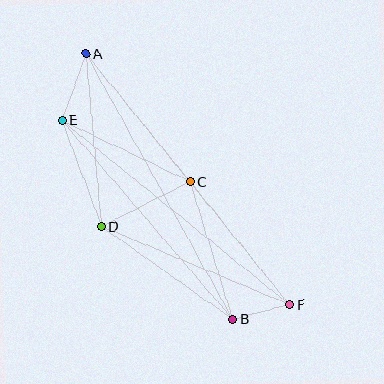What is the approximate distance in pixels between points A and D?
The distance between A and D is approximately 173 pixels.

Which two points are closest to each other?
Points B and F are closest to each other.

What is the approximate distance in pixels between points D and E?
The distance between D and E is approximately 113 pixels.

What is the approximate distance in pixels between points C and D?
The distance between C and D is approximately 99 pixels.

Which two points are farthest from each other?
Points A and F are farthest from each other.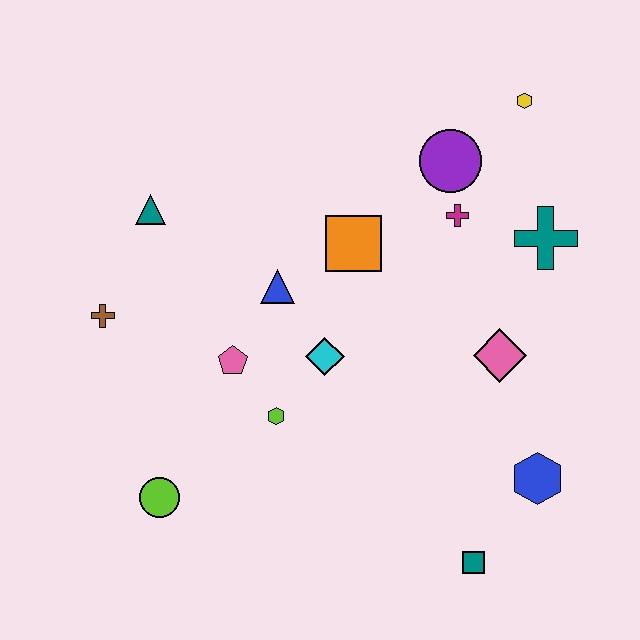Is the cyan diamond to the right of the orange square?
No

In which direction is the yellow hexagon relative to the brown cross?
The yellow hexagon is to the right of the brown cross.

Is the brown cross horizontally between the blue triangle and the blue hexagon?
No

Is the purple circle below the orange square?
No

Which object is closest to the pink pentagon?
The lime hexagon is closest to the pink pentagon.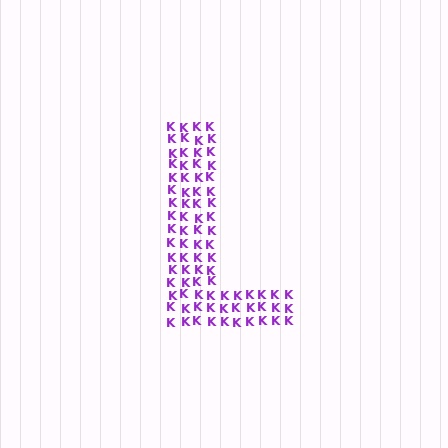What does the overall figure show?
The overall figure shows the letter L.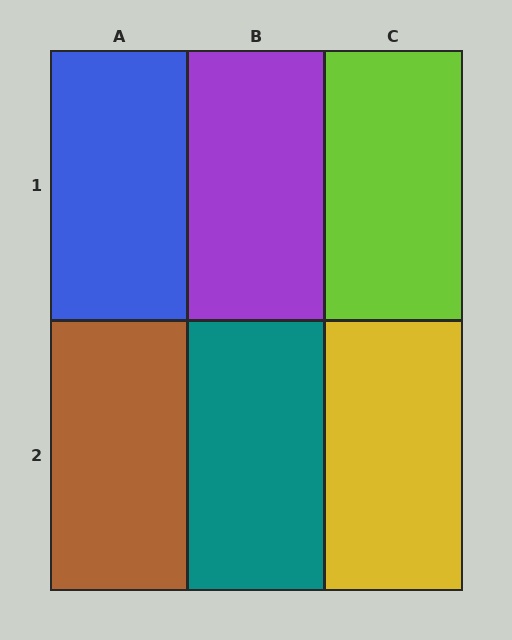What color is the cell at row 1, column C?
Lime.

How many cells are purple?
1 cell is purple.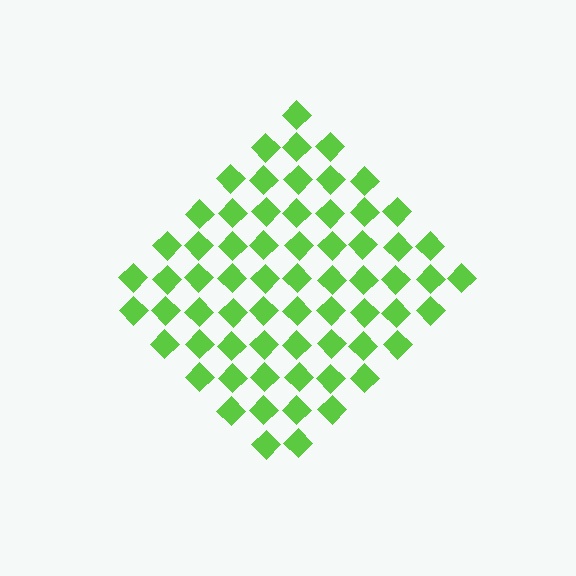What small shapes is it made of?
It is made of small diamonds.